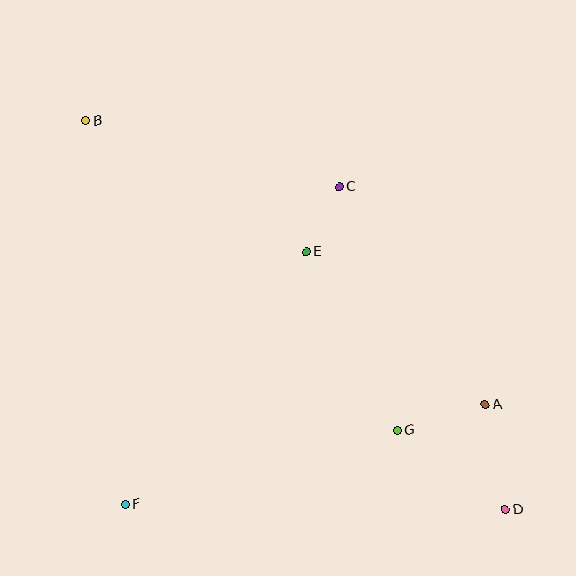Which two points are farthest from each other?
Points B and D are farthest from each other.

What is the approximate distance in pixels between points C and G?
The distance between C and G is approximately 250 pixels.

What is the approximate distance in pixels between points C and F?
The distance between C and F is approximately 383 pixels.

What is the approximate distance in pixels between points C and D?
The distance between C and D is approximately 363 pixels.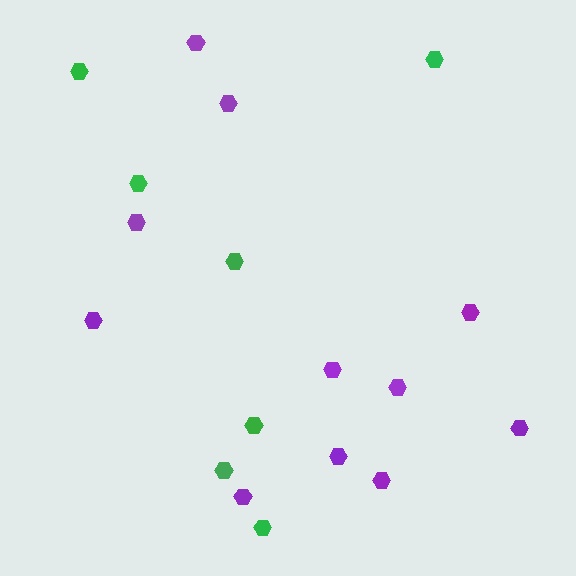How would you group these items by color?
There are 2 groups: one group of purple hexagons (11) and one group of green hexagons (7).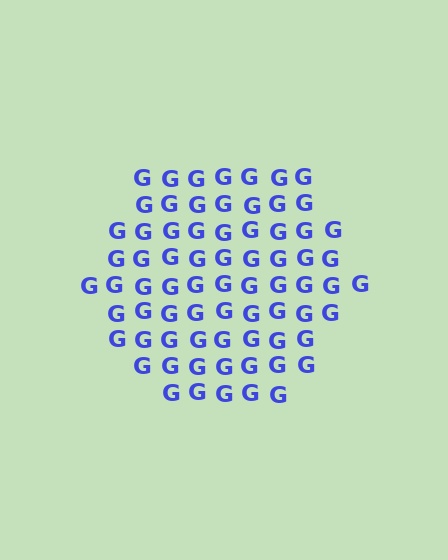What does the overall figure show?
The overall figure shows a hexagon.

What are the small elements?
The small elements are letter G's.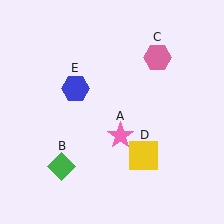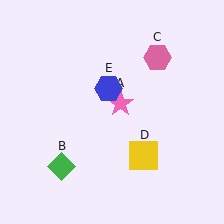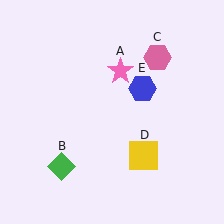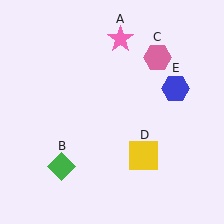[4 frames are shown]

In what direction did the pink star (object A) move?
The pink star (object A) moved up.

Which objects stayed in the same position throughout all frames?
Green diamond (object B) and pink hexagon (object C) and yellow square (object D) remained stationary.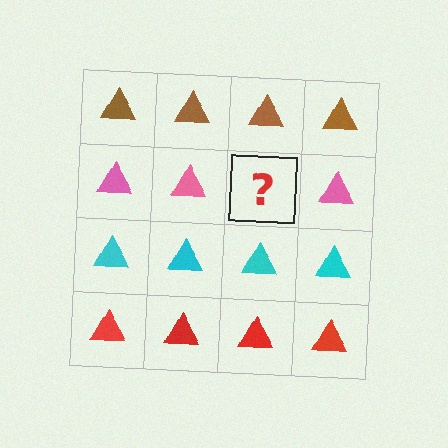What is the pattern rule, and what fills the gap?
The rule is that each row has a consistent color. The gap should be filled with a pink triangle.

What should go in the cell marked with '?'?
The missing cell should contain a pink triangle.